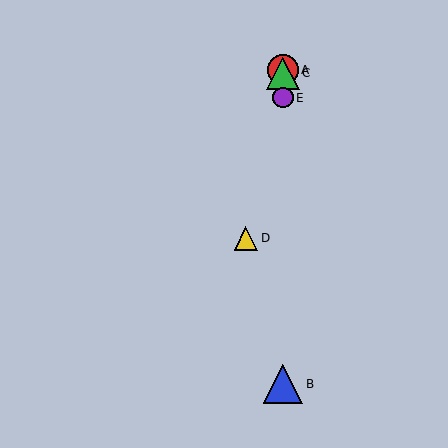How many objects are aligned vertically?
4 objects (A, B, C, E) are aligned vertically.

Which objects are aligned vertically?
Objects A, B, C, E are aligned vertically.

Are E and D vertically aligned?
No, E is at x≈283 and D is at x≈246.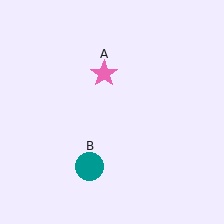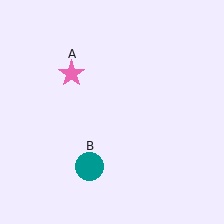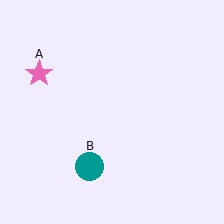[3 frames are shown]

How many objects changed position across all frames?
1 object changed position: pink star (object A).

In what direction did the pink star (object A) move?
The pink star (object A) moved left.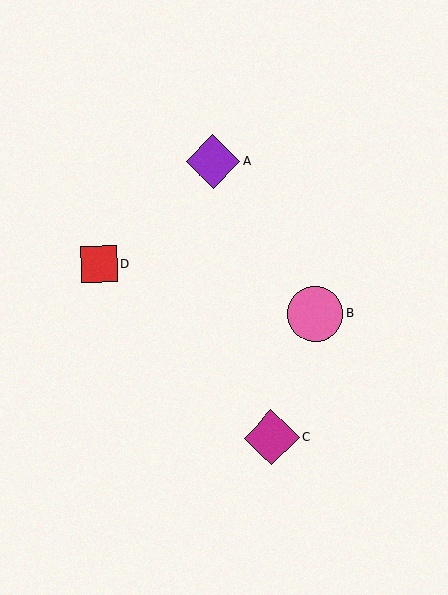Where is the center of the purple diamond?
The center of the purple diamond is at (213, 162).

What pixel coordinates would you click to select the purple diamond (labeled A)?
Click at (213, 162) to select the purple diamond A.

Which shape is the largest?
The pink circle (labeled B) is the largest.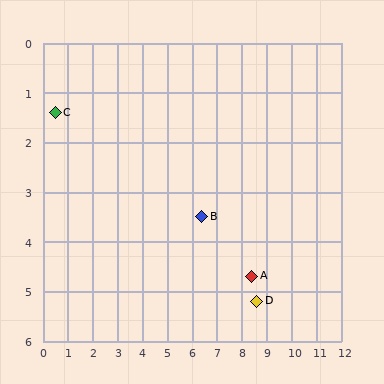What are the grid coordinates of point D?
Point D is at approximately (8.6, 5.2).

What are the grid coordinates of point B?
Point B is at approximately (6.4, 3.5).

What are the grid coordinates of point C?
Point C is at approximately (0.5, 1.4).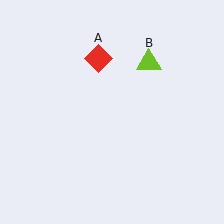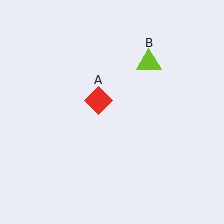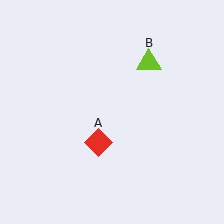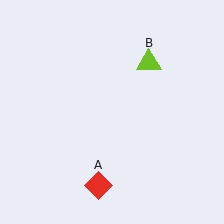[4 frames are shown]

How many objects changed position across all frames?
1 object changed position: red diamond (object A).